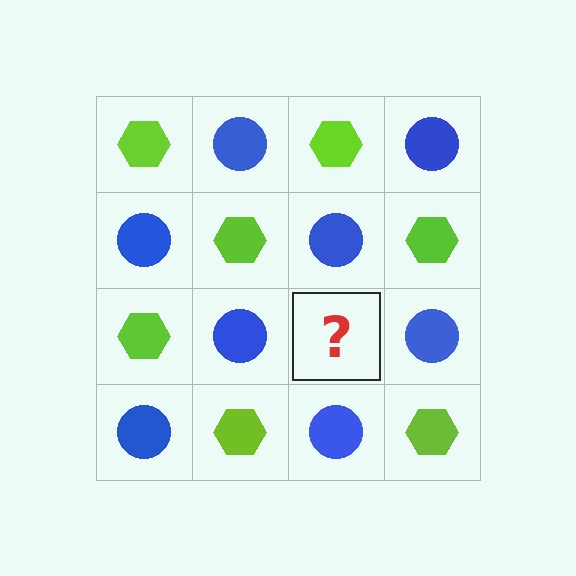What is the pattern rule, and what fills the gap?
The rule is that it alternates lime hexagon and blue circle in a checkerboard pattern. The gap should be filled with a lime hexagon.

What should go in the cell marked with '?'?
The missing cell should contain a lime hexagon.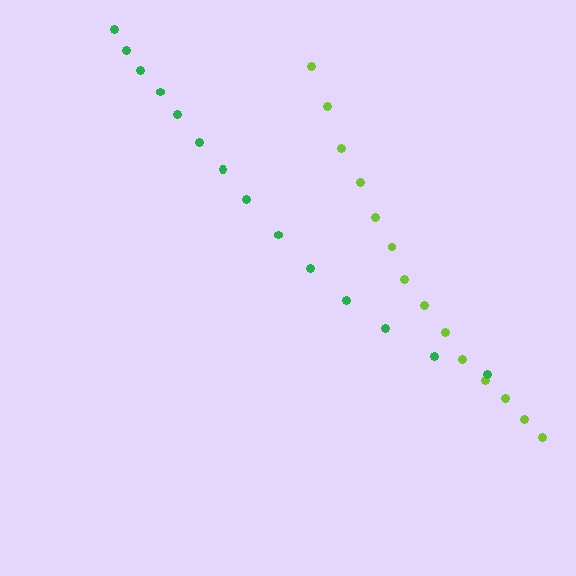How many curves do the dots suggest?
There are 2 distinct paths.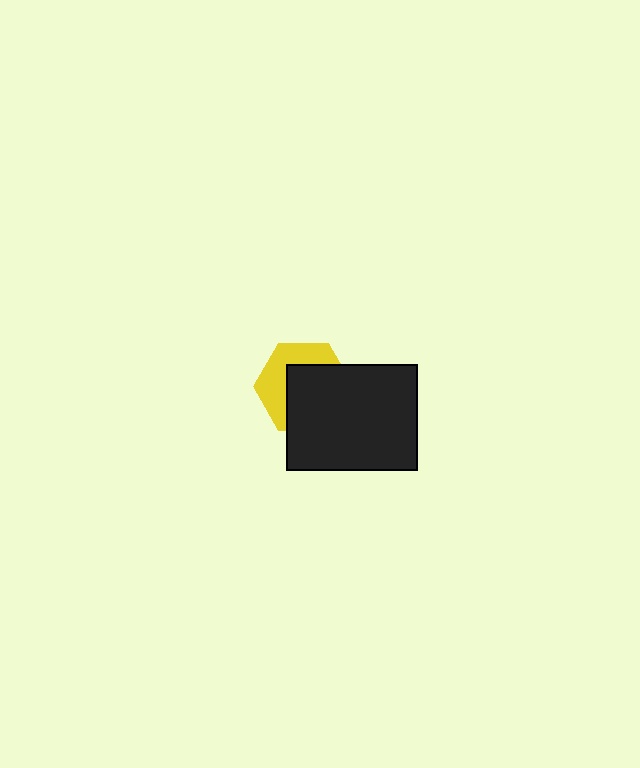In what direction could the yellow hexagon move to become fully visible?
The yellow hexagon could move toward the upper-left. That would shift it out from behind the black rectangle entirely.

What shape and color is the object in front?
The object in front is a black rectangle.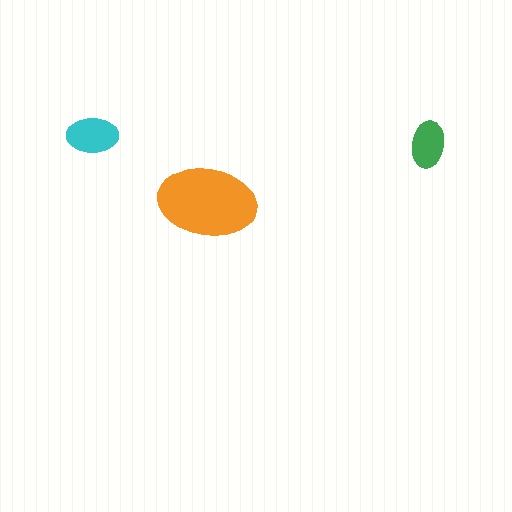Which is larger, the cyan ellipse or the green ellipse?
The cyan one.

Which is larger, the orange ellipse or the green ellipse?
The orange one.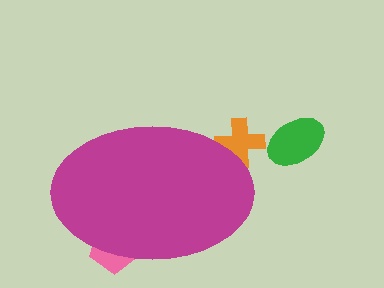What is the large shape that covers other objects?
A magenta ellipse.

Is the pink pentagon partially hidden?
Yes, the pink pentagon is partially hidden behind the magenta ellipse.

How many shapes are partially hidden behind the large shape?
2 shapes are partially hidden.